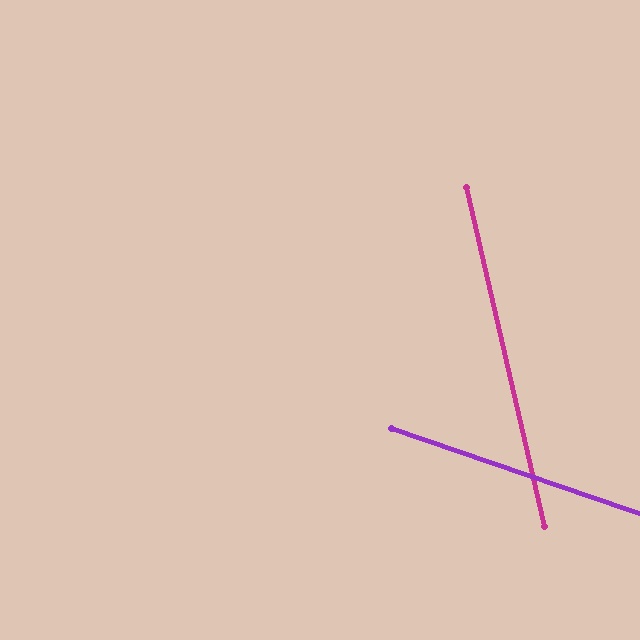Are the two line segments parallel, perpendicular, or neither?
Neither parallel nor perpendicular — they differ by about 58°.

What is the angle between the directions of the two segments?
Approximately 58 degrees.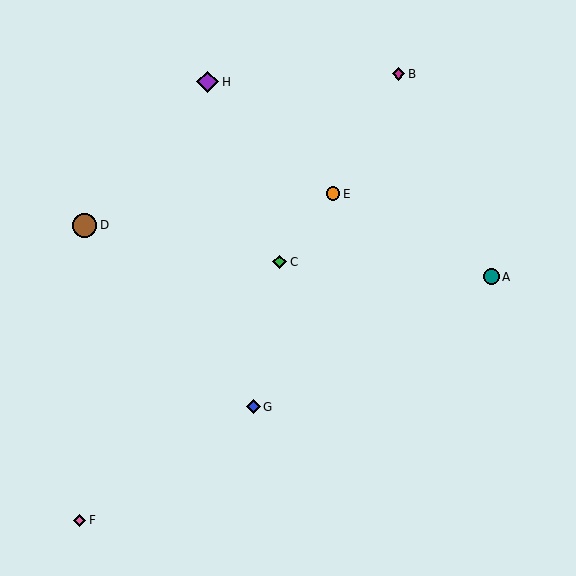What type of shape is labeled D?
Shape D is a brown circle.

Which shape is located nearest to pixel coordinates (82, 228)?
The brown circle (labeled D) at (84, 225) is nearest to that location.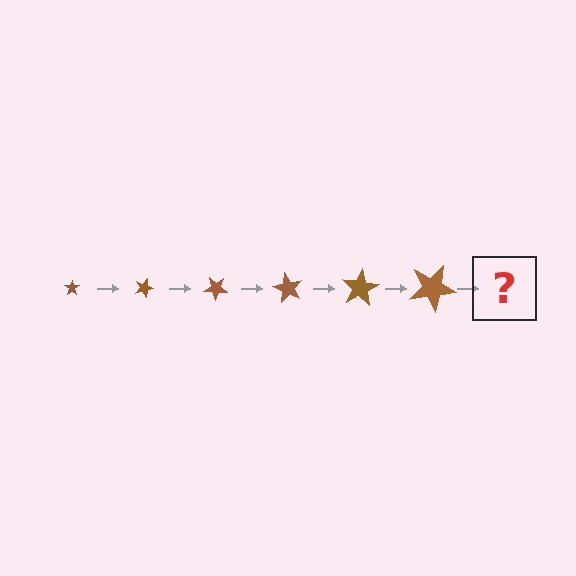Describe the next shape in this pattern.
It should be a star, larger than the previous one and rotated 120 degrees from the start.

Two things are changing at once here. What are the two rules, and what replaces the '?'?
The two rules are that the star grows larger each step and it rotates 20 degrees each step. The '?' should be a star, larger than the previous one and rotated 120 degrees from the start.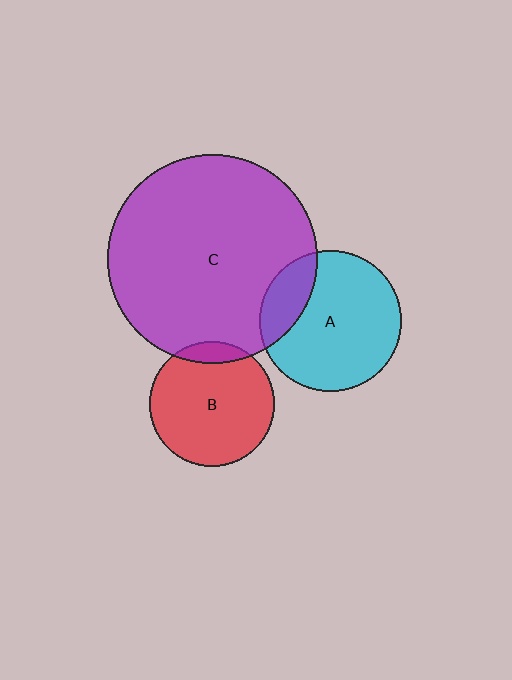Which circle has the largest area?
Circle C (purple).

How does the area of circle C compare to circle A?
Approximately 2.2 times.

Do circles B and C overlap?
Yes.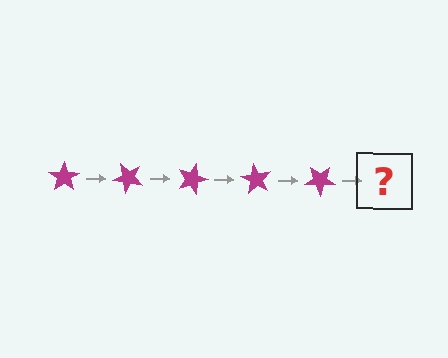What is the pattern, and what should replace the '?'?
The pattern is that the star rotates 45 degrees each step. The '?' should be a magenta star rotated 225 degrees.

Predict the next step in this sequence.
The next step is a magenta star rotated 225 degrees.